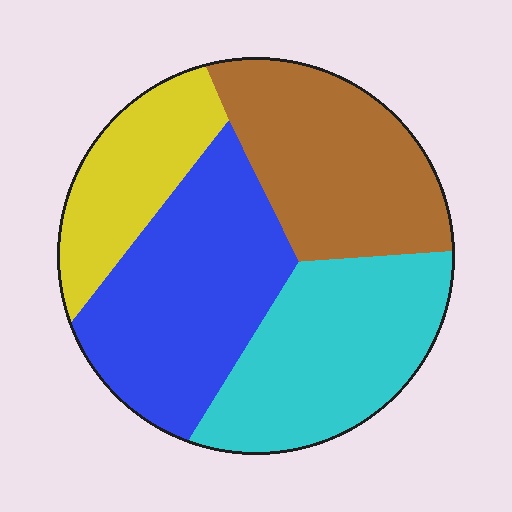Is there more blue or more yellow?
Blue.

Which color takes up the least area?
Yellow, at roughly 15%.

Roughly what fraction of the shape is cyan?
Cyan covers roughly 25% of the shape.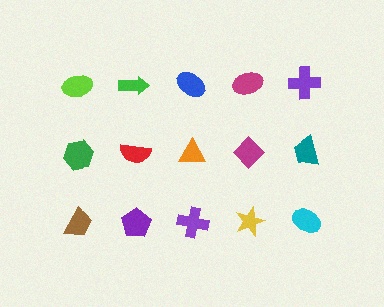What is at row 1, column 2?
A green arrow.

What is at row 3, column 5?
A cyan ellipse.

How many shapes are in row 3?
5 shapes.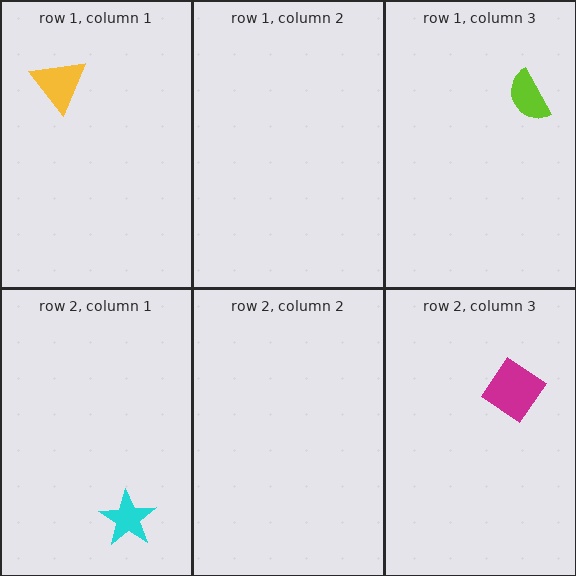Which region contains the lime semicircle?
The row 1, column 3 region.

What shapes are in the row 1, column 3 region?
The lime semicircle.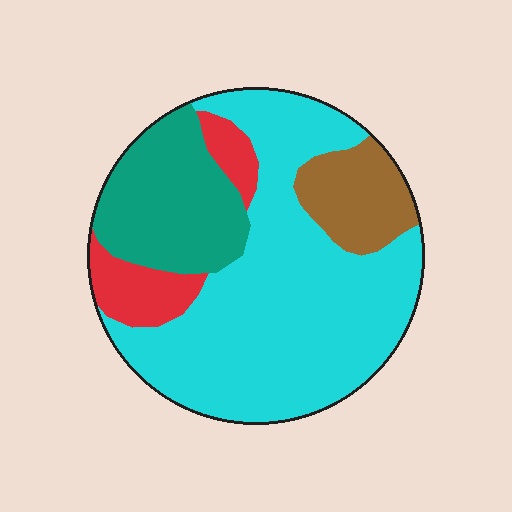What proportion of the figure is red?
Red takes up about one tenth (1/10) of the figure.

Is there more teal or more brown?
Teal.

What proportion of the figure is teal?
Teal covers around 20% of the figure.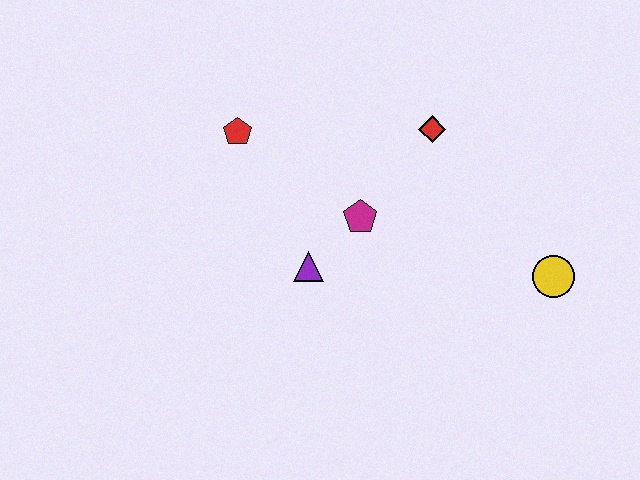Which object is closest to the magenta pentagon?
The purple triangle is closest to the magenta pentagon.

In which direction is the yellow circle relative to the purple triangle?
The yellow circle is to the right of the purple triangle.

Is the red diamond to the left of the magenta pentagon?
No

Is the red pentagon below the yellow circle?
No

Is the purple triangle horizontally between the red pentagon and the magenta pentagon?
Yes